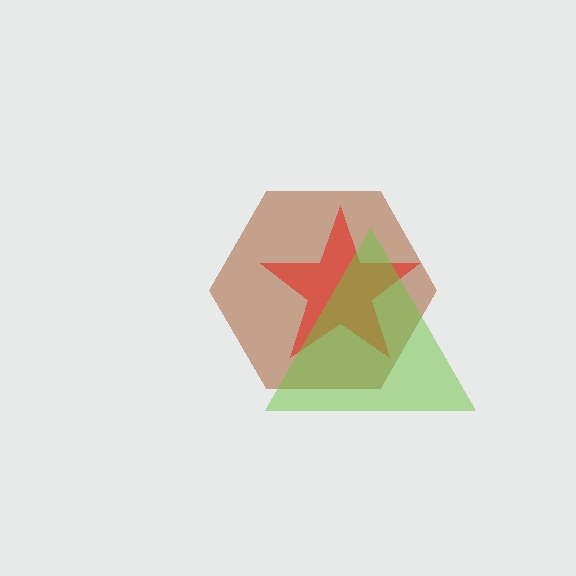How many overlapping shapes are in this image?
There are 3 overlapping shapes in the image.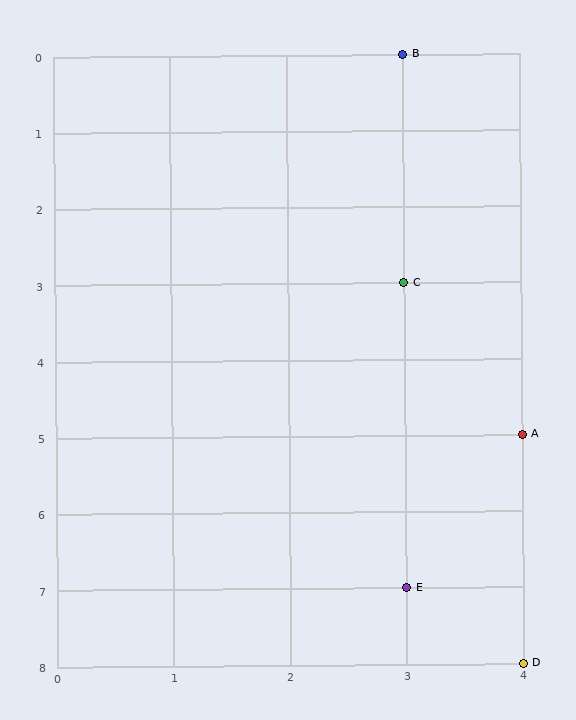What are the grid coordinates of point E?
Point E is at grid coordinates (3, 7).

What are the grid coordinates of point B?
Point B is at grid coordinates (3, 0).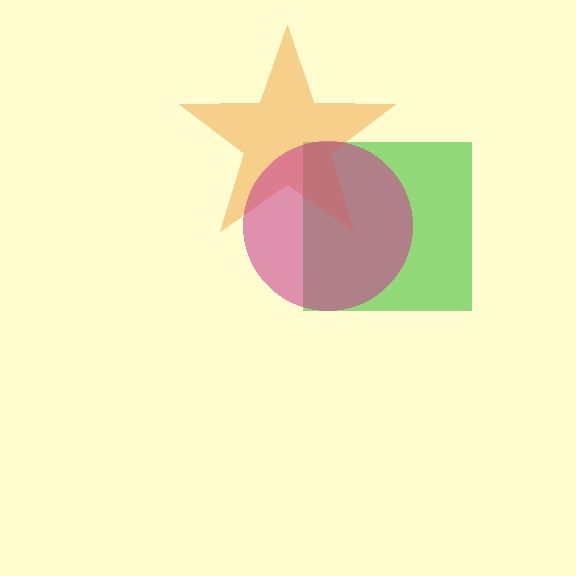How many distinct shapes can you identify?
There are 3 distinct shapes: a green square, an orange star, a magenta circle.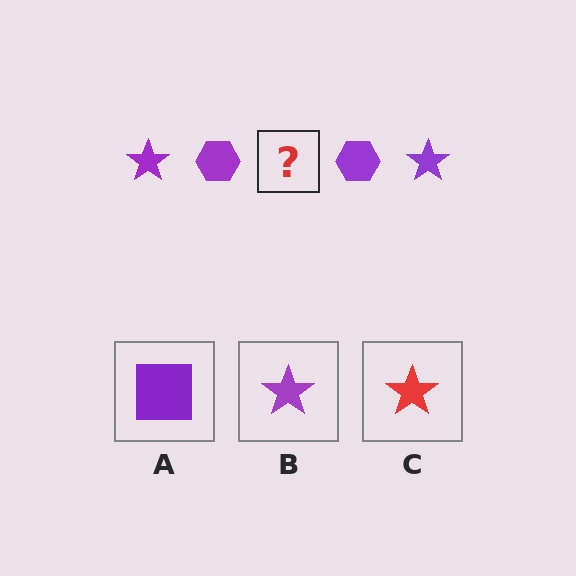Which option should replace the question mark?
Option B.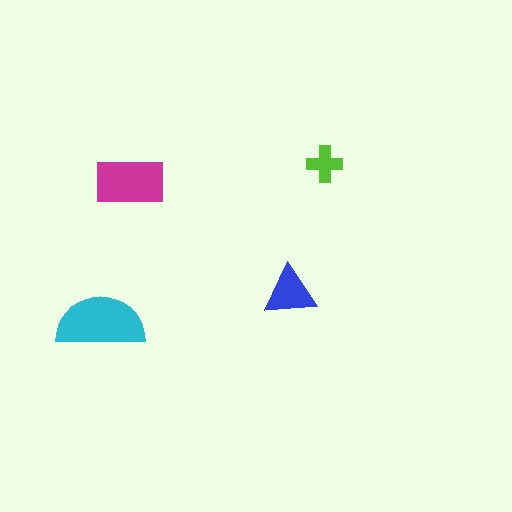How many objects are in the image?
There are 4 objects in the image.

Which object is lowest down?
The cyan semicircle is bottommost.